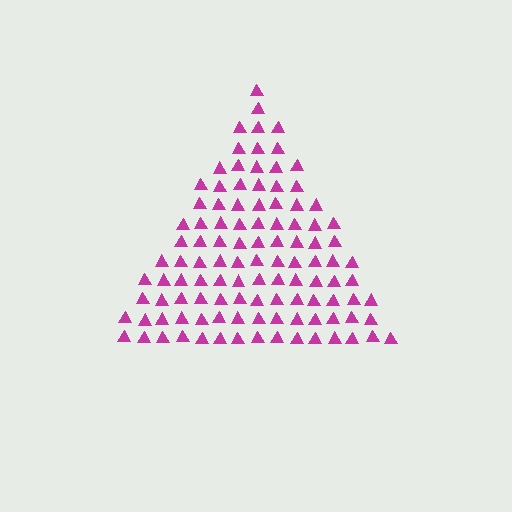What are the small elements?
The small elements are triangles.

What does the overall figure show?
The overall figure shows a triangle.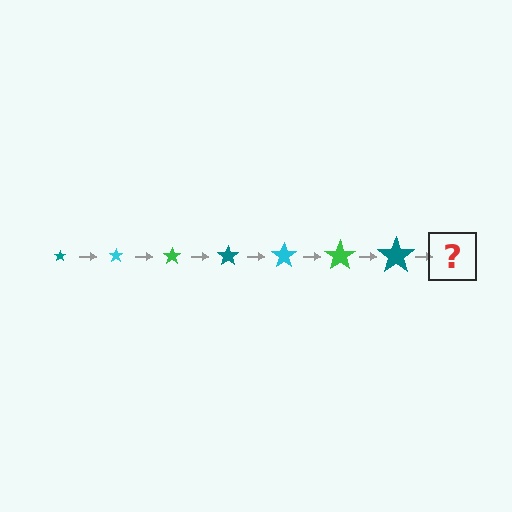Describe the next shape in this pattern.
It should be a cyan star, larger than the previous one.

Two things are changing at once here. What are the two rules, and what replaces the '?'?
The two rules are that the star grows larger each step and the color cycles through teal, cyan, and green. The '?' should be a cyan star, larger than the previous one.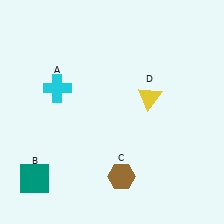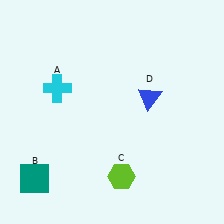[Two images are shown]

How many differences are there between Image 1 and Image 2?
There are 2 differences between the two images.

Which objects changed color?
C changed from brown to lime. D changed from yellow to blue.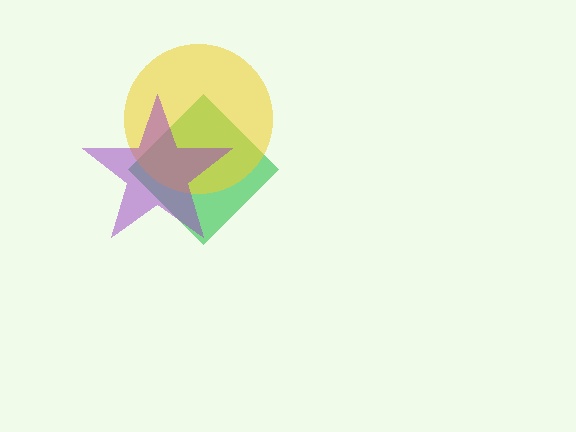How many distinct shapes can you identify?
There are 3 distinct shapes: a green diamond, a yellow circle, a purple star.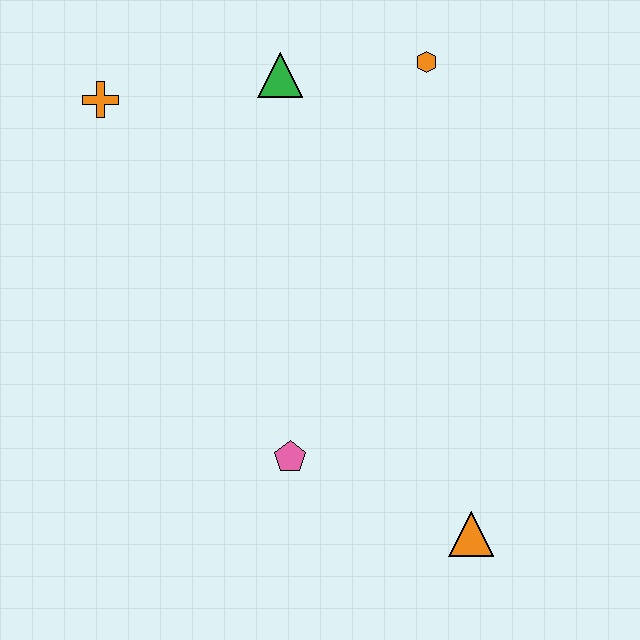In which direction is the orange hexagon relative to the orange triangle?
The orange hexagon is above the orange triangle.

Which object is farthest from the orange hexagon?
The orange triangle is farthest from the orange hexagon.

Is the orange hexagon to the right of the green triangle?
Yes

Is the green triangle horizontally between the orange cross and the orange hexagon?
Yes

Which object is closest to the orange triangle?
The pink pentagon is closest to the orange triangle.